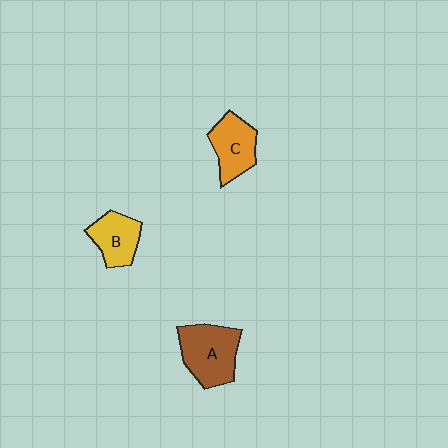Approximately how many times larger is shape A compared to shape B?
Approximately 1.4 times.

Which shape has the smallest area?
Shape B (yellow).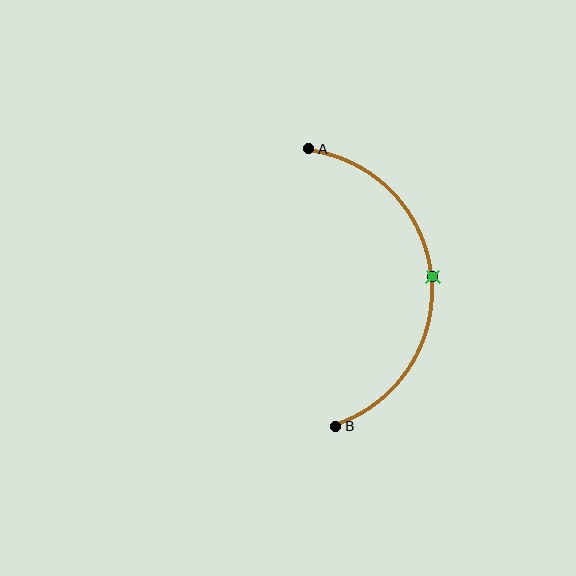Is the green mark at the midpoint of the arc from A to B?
Yes. The green mark lies on the arc at equal arc-length from both A and B — it is the arc midpoint.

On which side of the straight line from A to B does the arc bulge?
The arc bulges to the right of the straight line connecting A and B.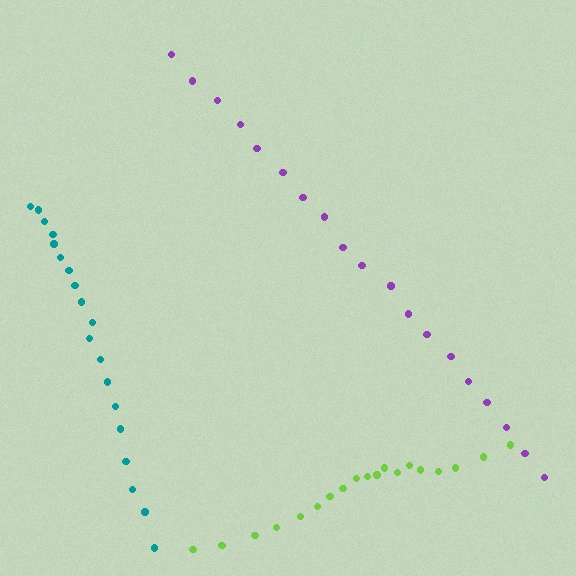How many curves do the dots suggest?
There are 3 distinct paths.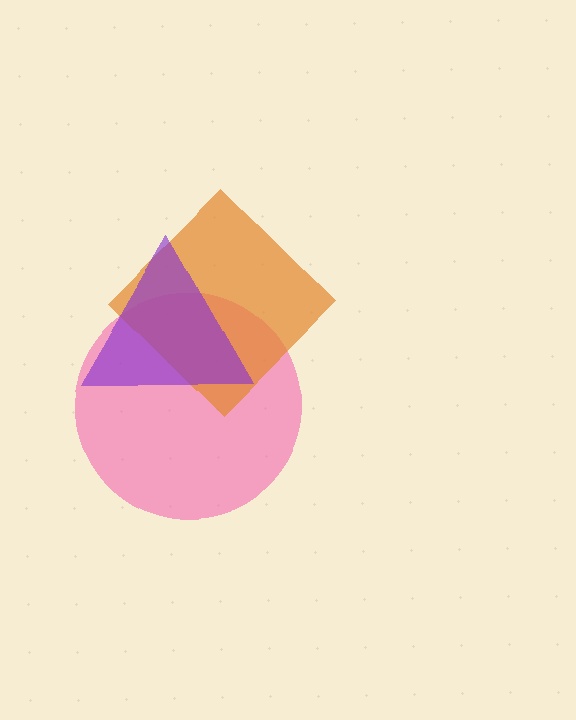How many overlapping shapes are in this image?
There are 3 overlapping shapes in the image.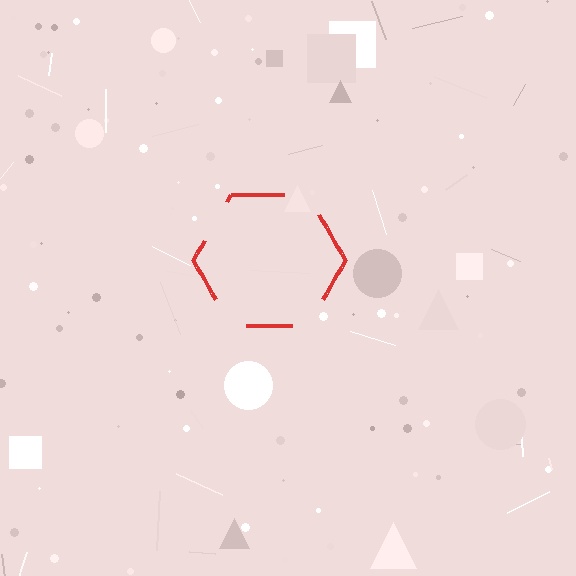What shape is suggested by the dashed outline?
The dashed outline suggests a hexagon.